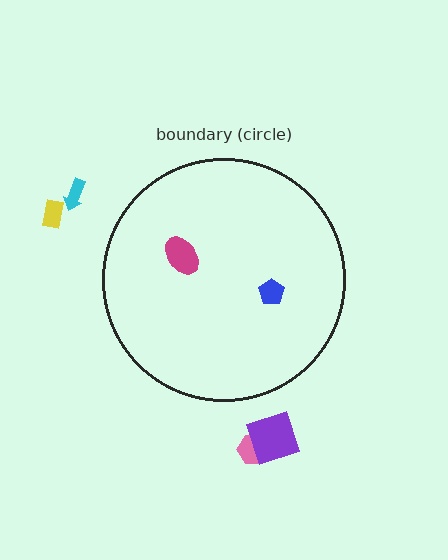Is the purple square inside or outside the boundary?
Outside.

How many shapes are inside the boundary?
2 inside, 4 outside.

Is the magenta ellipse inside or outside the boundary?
Inside.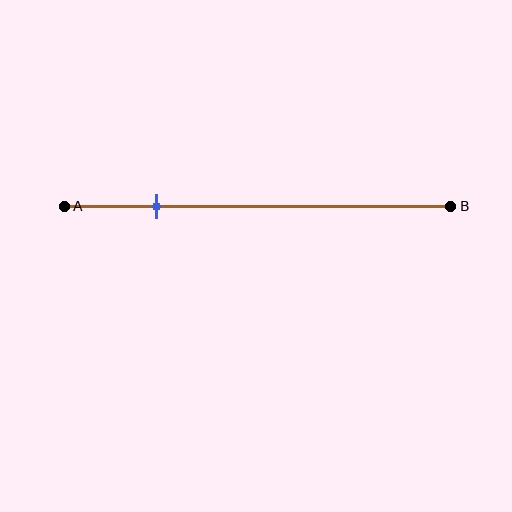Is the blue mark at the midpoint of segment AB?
No, the mark is at about 25% from A, not at the 50% midpoint.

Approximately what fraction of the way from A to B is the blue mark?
The blue mark is approximately 25% of the way from A to B.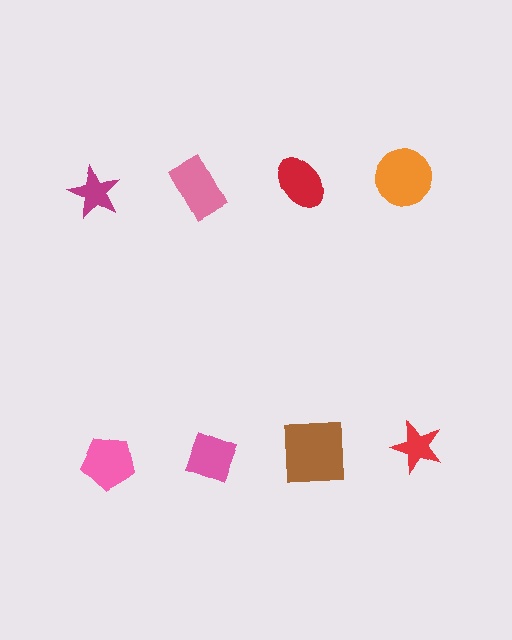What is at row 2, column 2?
A pink diamond.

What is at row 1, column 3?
A red ellipse.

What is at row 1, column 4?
An orange circle.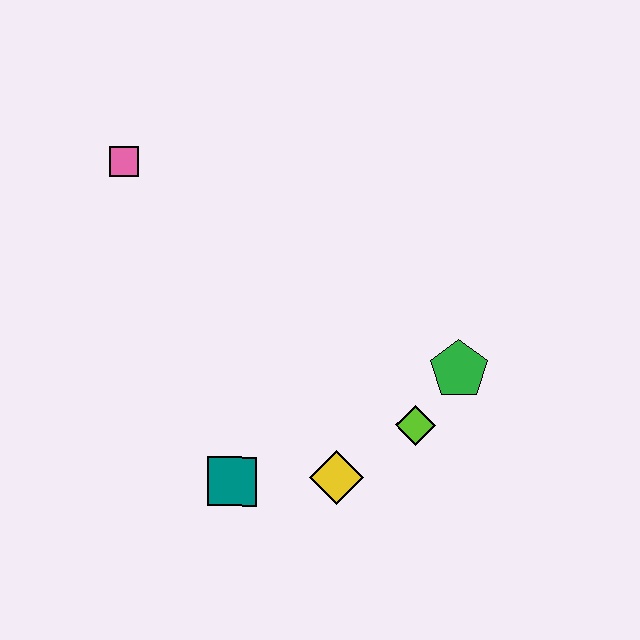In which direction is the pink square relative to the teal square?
The pink square is above the teal square.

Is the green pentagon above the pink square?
No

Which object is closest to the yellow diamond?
The lime diamond is closest to the yellow diamond.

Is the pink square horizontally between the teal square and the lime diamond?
No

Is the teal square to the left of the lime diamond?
Yes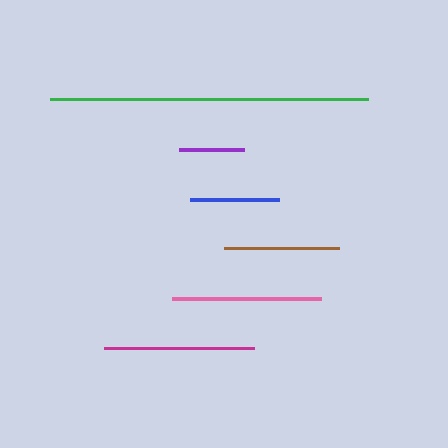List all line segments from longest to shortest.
From longest to shortest: green, magenta, pink, brown, blue, purple.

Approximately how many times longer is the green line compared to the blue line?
The green line is approximately 3.5 times the length of the blue line.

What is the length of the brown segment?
The brown segment is approximately 115 pixels long.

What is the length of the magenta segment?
The magenta segment is approximately 150 pixels long.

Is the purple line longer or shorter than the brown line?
The brown line is longer than the purple line.